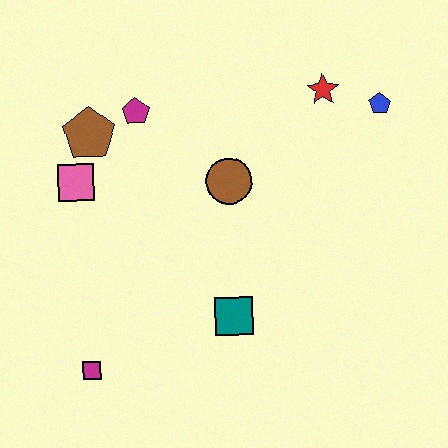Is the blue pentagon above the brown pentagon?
Yes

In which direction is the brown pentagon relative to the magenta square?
The brown pentagon is above the magenta square.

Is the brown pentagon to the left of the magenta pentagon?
Yes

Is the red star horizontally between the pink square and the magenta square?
No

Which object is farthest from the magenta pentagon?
The magenta square is farthest from the magenta pentagon.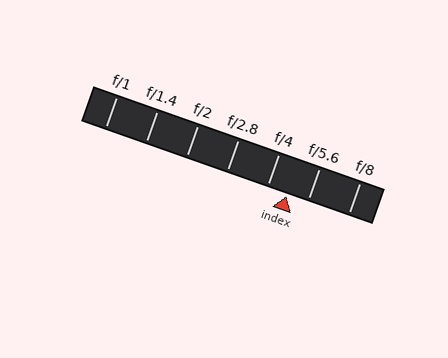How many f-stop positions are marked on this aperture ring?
There are 7 f-stop positions marked.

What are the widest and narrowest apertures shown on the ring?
The widest aperture shown is f/1 and the narrowest is f/8.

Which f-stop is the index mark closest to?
The index mark is closest to f/5.6.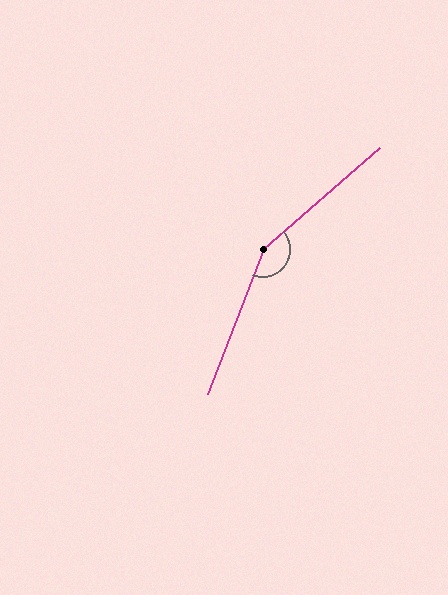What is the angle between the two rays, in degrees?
Approximately 152 degrees.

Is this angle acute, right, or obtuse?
It is obtuse.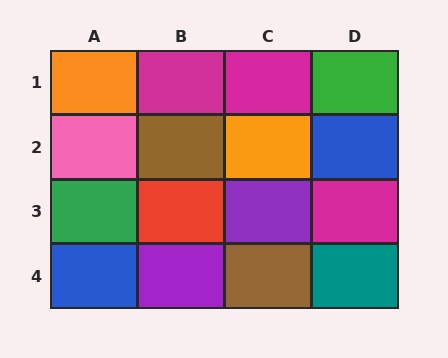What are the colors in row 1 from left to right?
Orange, magenta, magenta, green.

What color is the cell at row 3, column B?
Red.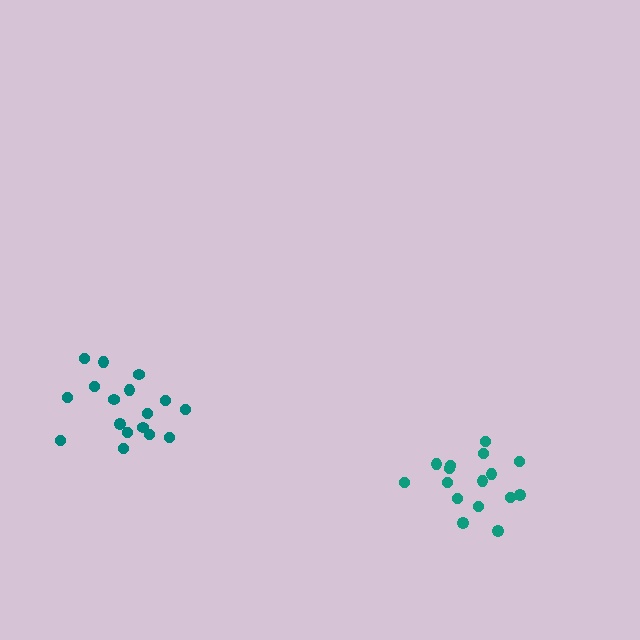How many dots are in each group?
Group 1: 17 dots, Group 2: 16 dots (33 total).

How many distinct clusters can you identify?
There are 2 distinct clusters.